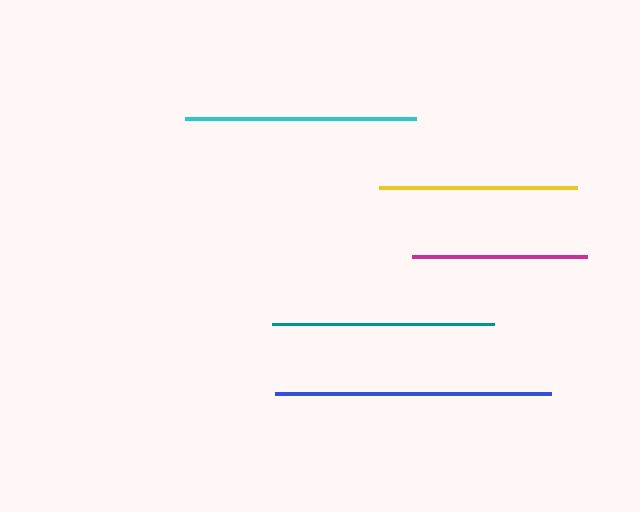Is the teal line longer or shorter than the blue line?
The blue line is longer than the teal line.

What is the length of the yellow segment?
The yellow segment is approximately 197 pixels long.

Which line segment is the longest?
The blue line is the longest at approximately 276 pixels.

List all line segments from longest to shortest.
From longest to shortest: blue, cyan, teal, yellow, magenta.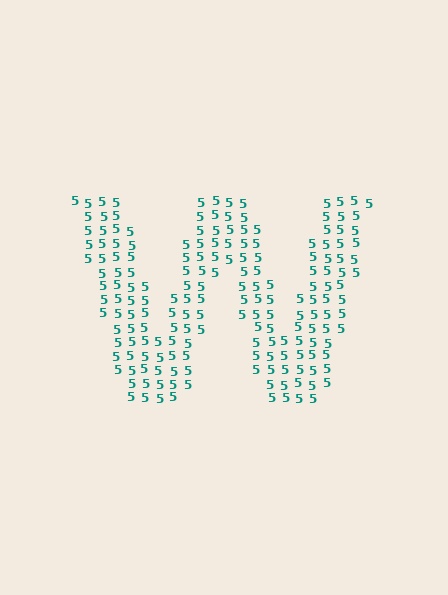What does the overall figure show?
The overall figure shows the letter W.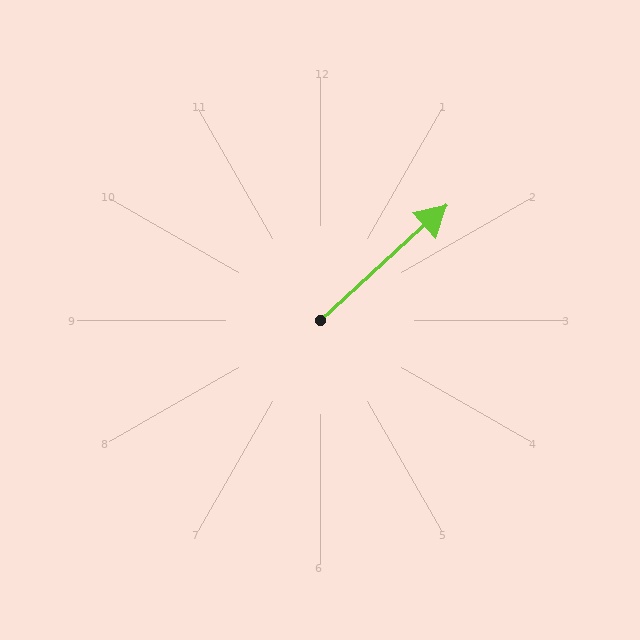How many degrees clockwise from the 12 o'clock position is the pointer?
Approximately 48 degrees.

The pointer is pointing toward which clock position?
Roughly 2 o'clock.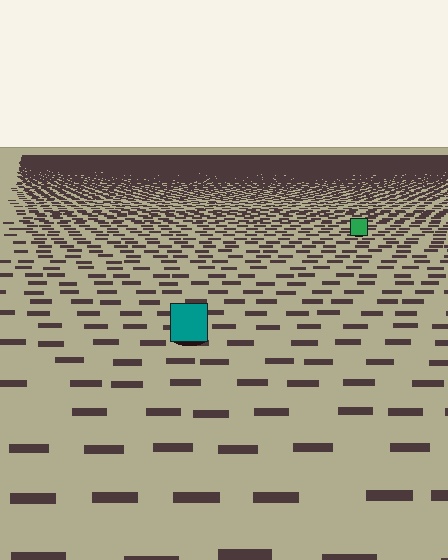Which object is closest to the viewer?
The teal square is closest. The texture marks near it are larger and more spread out.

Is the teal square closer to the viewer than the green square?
Yes. The teal square is closer — you can tell from the texture gradient: the ground texture is coarser near it.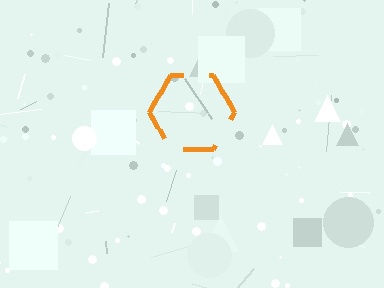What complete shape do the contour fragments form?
The contour fragments form a hexagon.